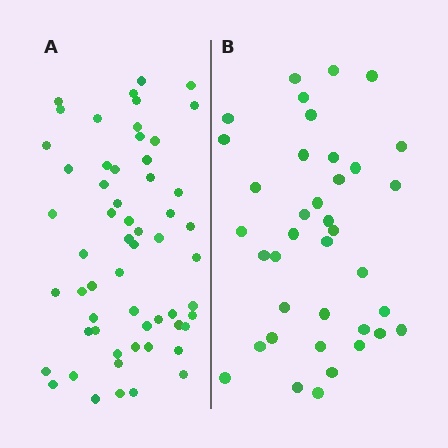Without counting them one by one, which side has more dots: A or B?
Region A (the left region) has more dots.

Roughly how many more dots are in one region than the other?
Region A has approximately 20 more dots than region B.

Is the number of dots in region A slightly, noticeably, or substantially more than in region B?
Region A has substantially more. The ratio is roughly 1.5 to 1.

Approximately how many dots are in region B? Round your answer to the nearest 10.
About 40 dots. (The exact count is 38, which rounds to 40.)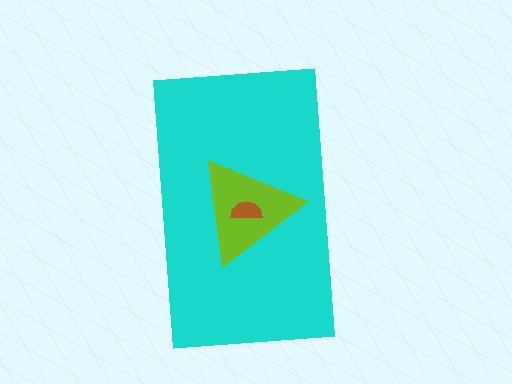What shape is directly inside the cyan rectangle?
The lime triangle.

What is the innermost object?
The brown semicircle.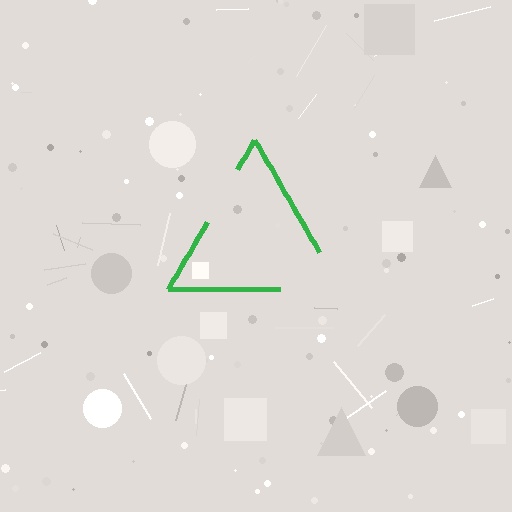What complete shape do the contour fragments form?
The contour fragments form a triangle.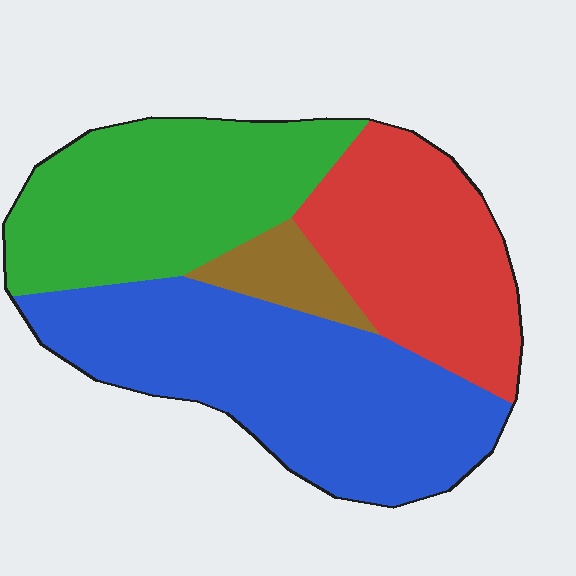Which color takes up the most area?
Blue, at roughly 40%.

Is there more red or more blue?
Blue.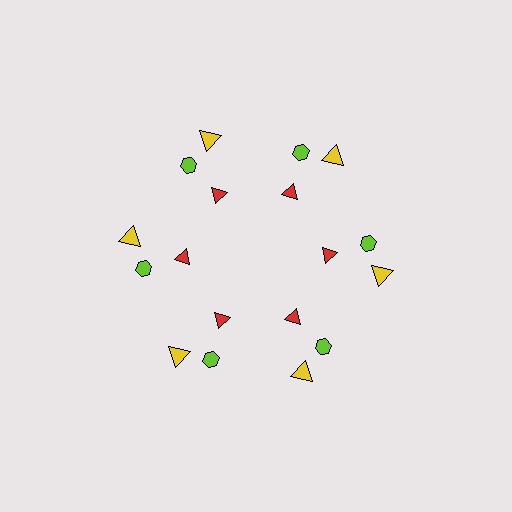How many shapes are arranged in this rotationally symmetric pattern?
There are 18 shapes, arranged in 6 groups of 3.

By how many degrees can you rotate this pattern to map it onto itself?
The pattern maps onto itself every 60 degrees of rotation.